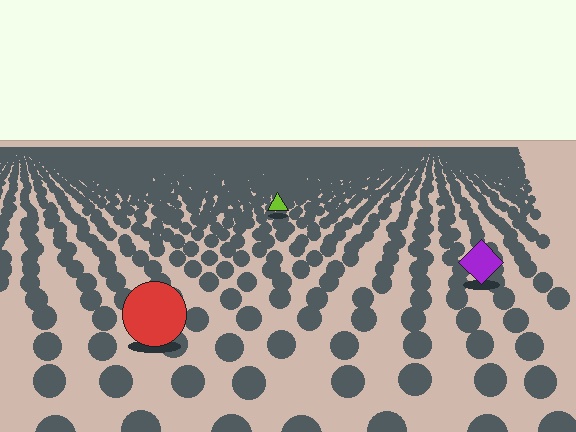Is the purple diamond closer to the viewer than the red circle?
No. The red circle is closer — you can tell from the texture gradient: the ground texture is coarser near it.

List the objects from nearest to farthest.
From nearest to farthest: the red circle, the purple diamond, the lime triangle.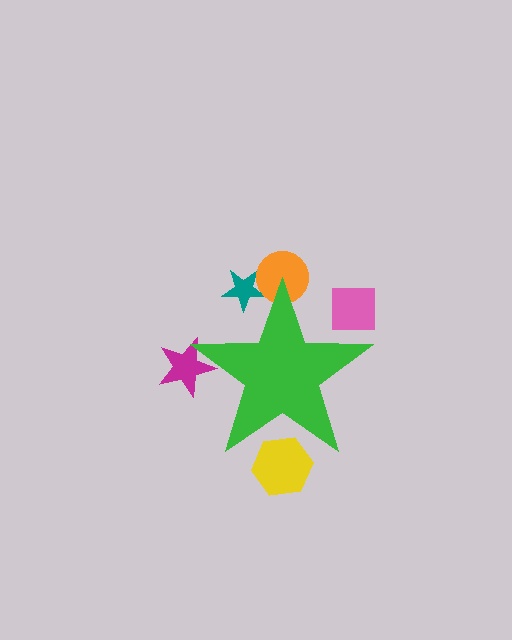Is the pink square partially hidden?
Yes, the pink square is partially hidden behind the green star.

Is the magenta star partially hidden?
Yes, the magenta star is partially hidden behind the green star.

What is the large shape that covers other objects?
A green star.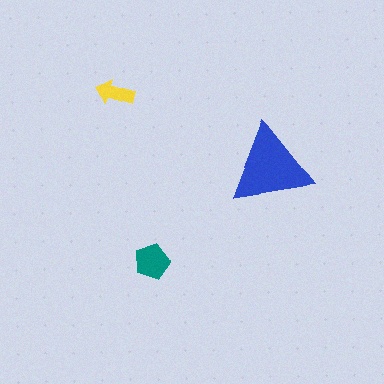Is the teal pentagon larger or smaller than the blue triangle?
Smaller.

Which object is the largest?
The blue triangle.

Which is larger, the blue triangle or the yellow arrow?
The blue triangle.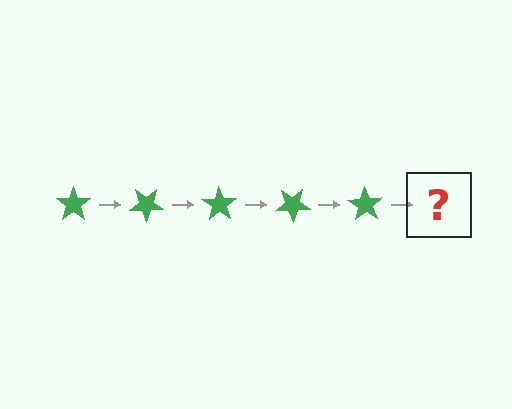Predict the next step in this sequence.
The next step is a green star rotated 175 degrees.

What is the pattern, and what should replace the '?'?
The pattern is that the star rotates 35 degrees each step. The '?' should be a green star rotated 175 degrees.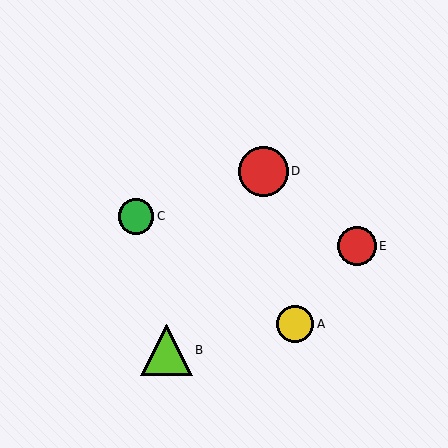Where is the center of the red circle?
The center of the red circle is at (357, 246).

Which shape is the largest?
The lime triangle (labeled B) is the largest.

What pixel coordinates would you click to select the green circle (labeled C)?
Click at (136, 216) to select the green circle C.